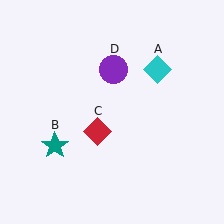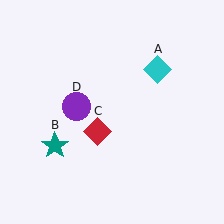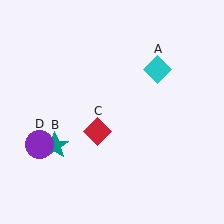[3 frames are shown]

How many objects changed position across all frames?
1 object changed position: purple circle (object D).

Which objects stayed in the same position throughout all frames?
Cyan diamond (object A) and teal star (object B) and red diamond (object C) remained stationary.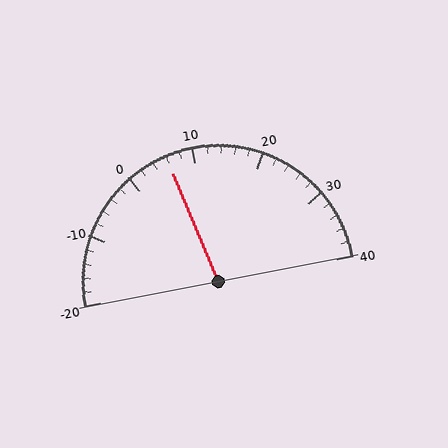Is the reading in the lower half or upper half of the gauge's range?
The reading is in the lower half of the range (-20 to 40).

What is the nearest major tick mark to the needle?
The nearest major tick mark is 10.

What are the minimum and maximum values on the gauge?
The gauge ranges from -20 to 40.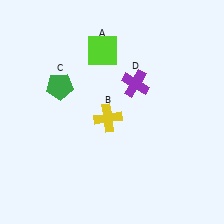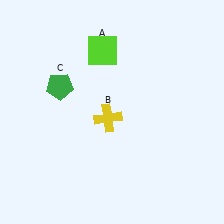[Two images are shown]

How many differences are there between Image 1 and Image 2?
There is 1 difference between the two images.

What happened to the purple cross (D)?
The purple cross (D) was removed in Image 2. It was in the top-right area of Image 1.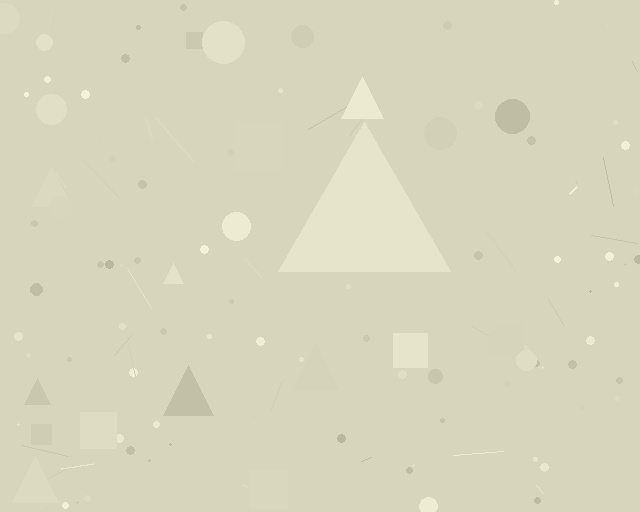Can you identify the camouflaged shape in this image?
The camouflaged shape is a triangle.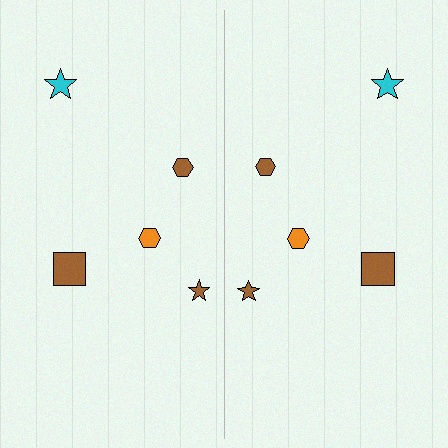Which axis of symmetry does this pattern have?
The pattern has a vertical axis of symmetry running through the center of the image.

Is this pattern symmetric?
Yes, this pattern has bilateral (reflection) symmetry.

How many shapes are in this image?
There are 10 shapes in this image.